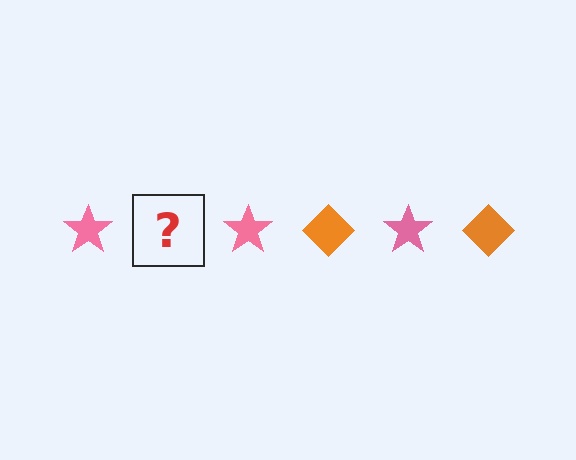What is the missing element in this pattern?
The missing element is an orange diamond.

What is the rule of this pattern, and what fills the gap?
The rule is that the pattern alternates between pink star and orange diamond. The gap should be filled with an orange diamond.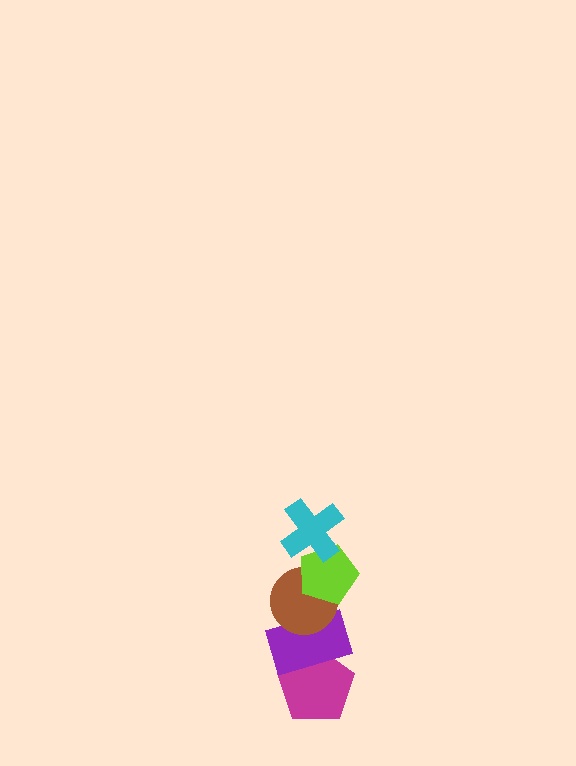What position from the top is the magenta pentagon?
The magenta pentagon is 5th from the top.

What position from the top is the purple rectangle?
The purple rectangle is 4th from the top.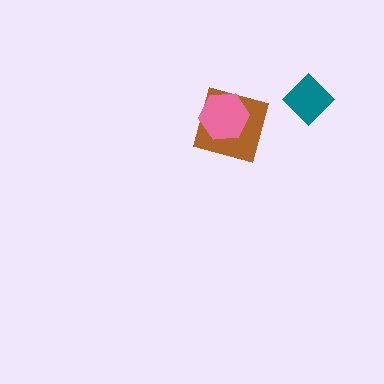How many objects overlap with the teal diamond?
0 objects overlap with the teal diamond.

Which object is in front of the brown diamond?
The pink hexagon is in front of the brown diamond.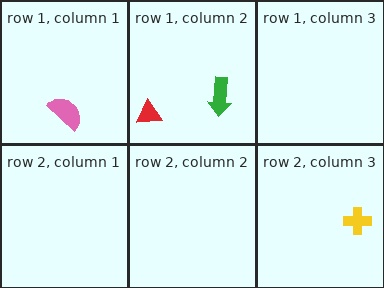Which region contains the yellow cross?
The row 2, column 3 region.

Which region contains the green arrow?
The row 1, column 2 region.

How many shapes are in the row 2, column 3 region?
1.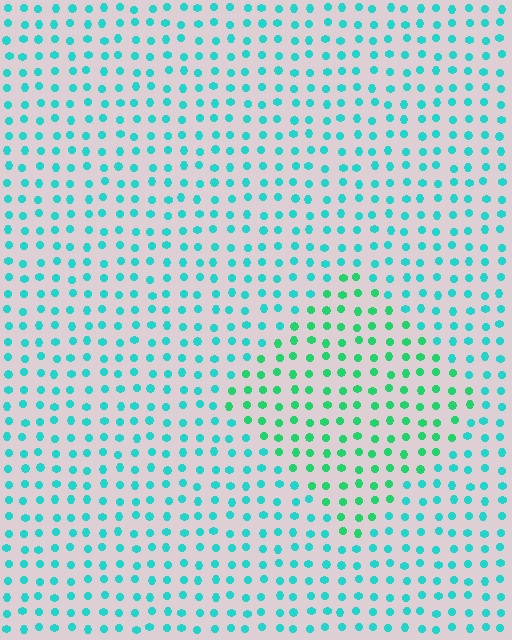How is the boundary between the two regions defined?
The boundary is defined purely by a slight shift in hue (about 32 degrees). Spacing, size, and orientation are identical on both sides.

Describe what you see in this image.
The image is filled with small cyan elements in a uniform arrangement. A diamond-shaped region is visible where the elements are tinted to a slightly different hue, forming a subtle color boundary.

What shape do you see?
I see a diamond.